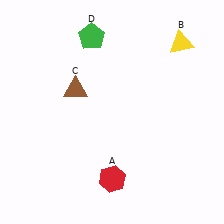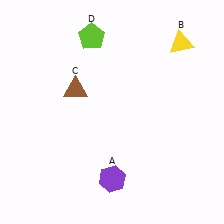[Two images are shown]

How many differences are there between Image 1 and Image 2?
There are 2 differences between the two images.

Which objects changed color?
A changed from red to purple. D changed from green to lime.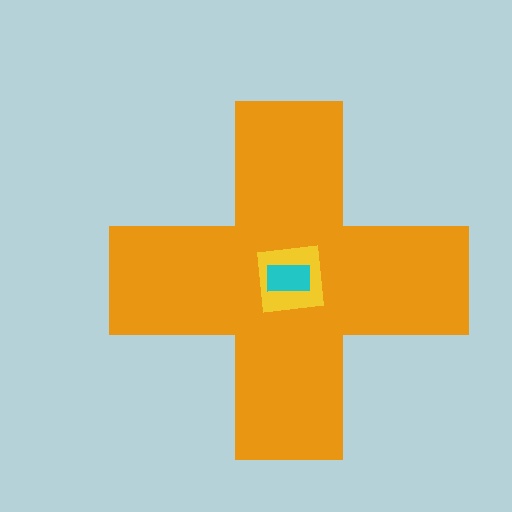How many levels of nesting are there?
3.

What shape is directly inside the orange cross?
The yellow square.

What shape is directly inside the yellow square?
The cyan rectangle.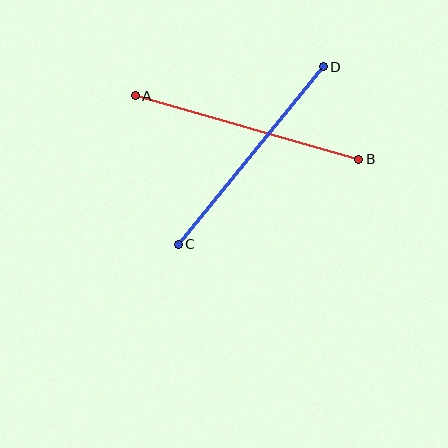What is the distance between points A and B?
The distance is approximately 232 pixels.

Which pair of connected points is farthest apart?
Points A and B are farthest apart.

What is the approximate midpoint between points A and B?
The midpoint is at approximately (247, 127) pixels.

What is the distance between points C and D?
The distance is approximately 229 pixels.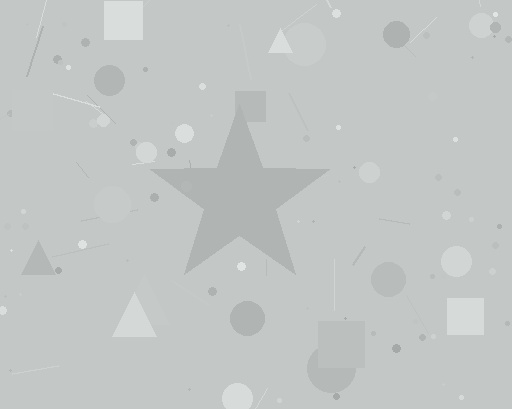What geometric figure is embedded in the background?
A star is embedded in the background.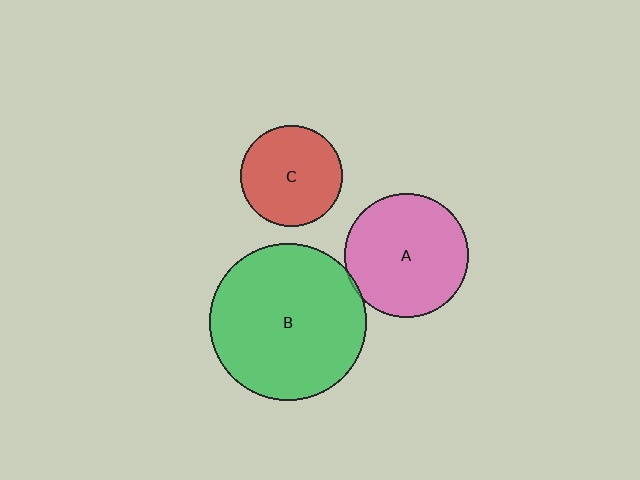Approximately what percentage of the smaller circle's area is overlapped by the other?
Approximately 5%.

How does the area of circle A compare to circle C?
Approximately 1.5 times.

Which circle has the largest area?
Circle B (green).